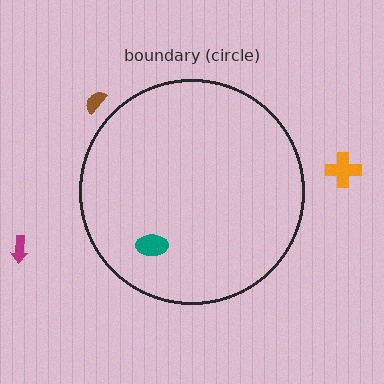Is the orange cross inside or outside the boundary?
Outside.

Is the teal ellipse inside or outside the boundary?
Inside.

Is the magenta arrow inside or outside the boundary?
Outside.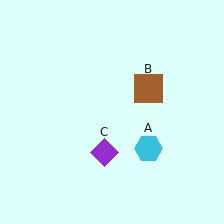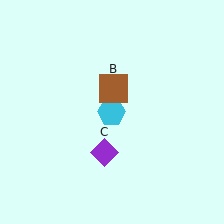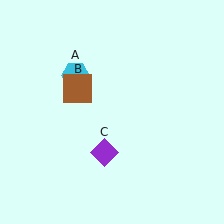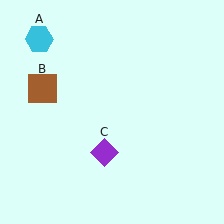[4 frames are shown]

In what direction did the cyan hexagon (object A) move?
The cyan hexagon (object A) moved up and to the left.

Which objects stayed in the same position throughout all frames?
Purple diamond (object C) remained stationary.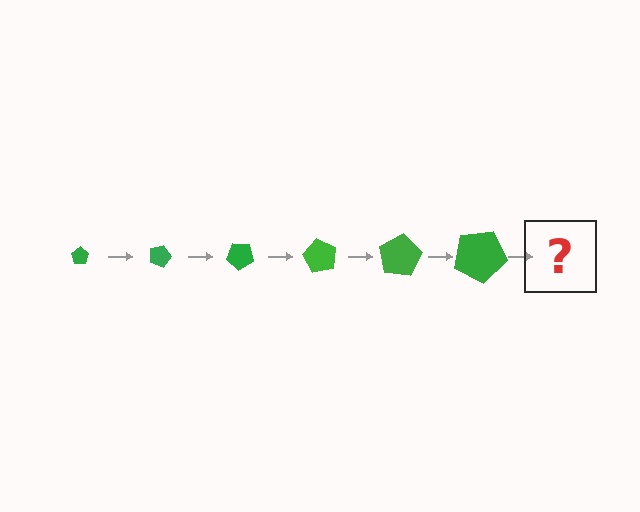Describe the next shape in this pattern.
It should be a pentagon, larger than the previous one and rotated 120 degrees from the start.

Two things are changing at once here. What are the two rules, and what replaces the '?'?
The two rules are that the pentagon grows larger each step and it rotates 20 degrees each step. The '?' should be a pentagon, larger than the previous one and rotated 120 degrees from the start.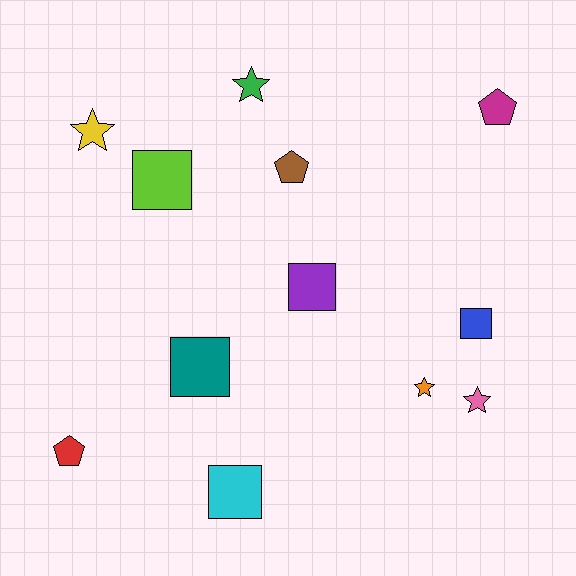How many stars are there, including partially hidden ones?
There are 4 stars.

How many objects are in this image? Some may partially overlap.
There are 12 objects.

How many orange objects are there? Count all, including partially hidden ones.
There is 1 orange object.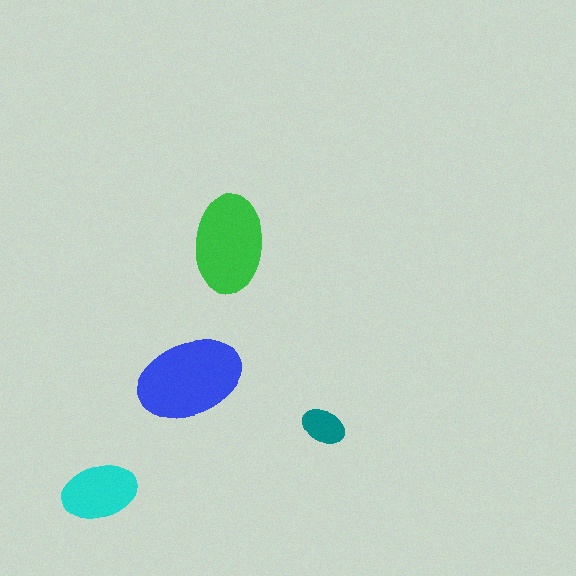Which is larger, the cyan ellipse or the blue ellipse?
The blue one.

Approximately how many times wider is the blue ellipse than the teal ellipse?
About 2.5 times wider.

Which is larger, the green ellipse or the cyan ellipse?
The green one.